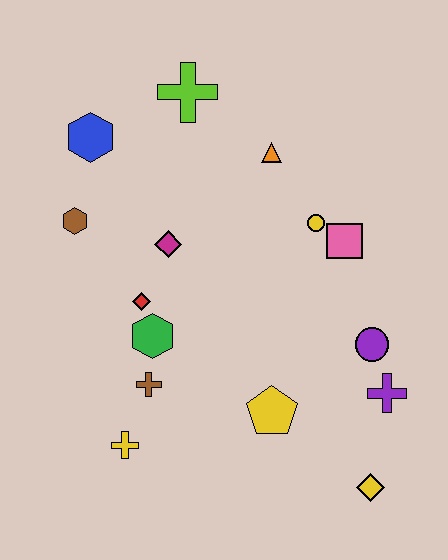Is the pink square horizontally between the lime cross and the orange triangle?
No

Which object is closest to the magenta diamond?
The red diamond is closest to the magenta diamond.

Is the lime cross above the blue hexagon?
Yes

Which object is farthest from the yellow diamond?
The blue hexagon is farthest from the yellow diamond.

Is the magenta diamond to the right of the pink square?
No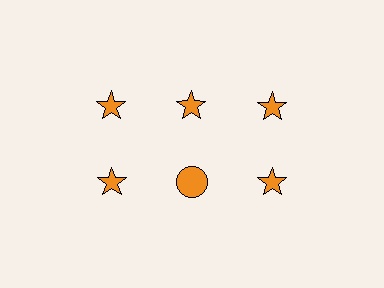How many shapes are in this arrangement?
There are 6 shapes arranged in a grid pattern.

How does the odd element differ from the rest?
It has a different shape: circle instead of star.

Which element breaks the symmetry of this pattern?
The orange circle in the second row, second from left column breaks the symmetry. All other shapes are orange stars.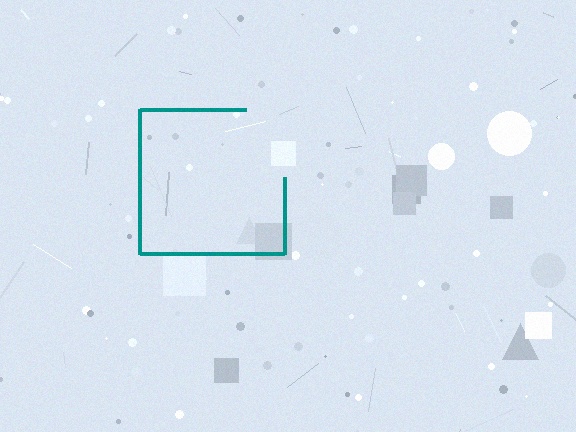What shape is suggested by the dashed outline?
The dashed outline suggests a square.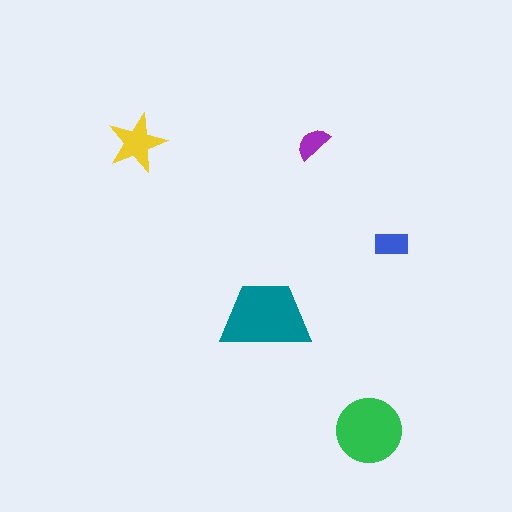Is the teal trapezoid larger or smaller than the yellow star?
Larger.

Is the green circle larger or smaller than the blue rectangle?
Larger.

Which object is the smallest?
The purple semicircle.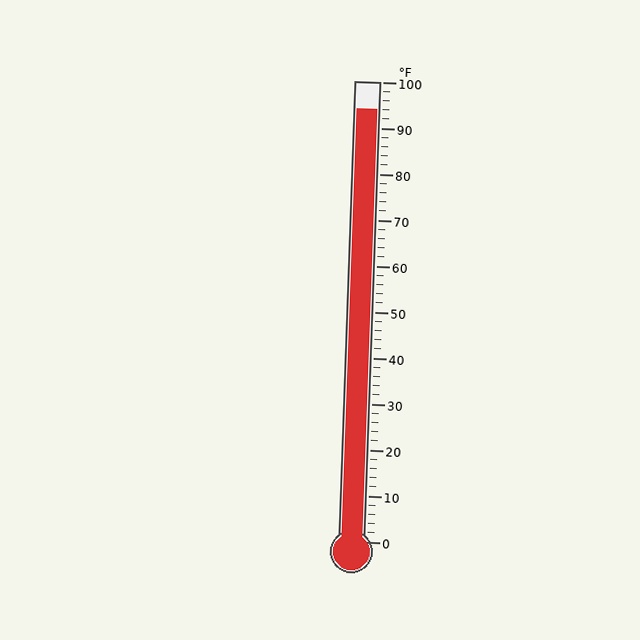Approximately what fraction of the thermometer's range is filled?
The thermometer is filled to approximately 95% of its range.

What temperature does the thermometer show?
The thermometer shows approximately 94°F.